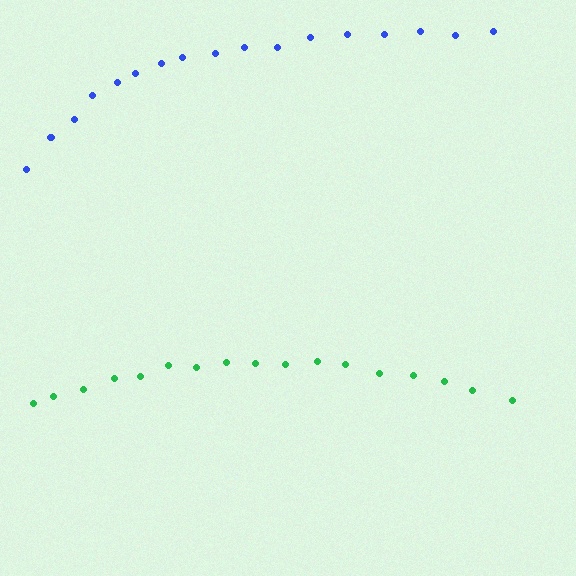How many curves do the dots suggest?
There are 2 distinct paths.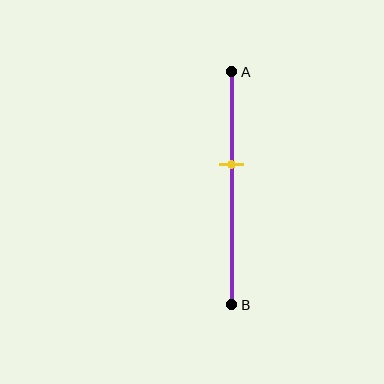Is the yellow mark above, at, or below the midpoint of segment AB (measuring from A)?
The yellow mark is above the midpoint of segment AB.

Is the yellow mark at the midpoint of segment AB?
No, the mark is at about 40% from A, not at the 50% midpoint.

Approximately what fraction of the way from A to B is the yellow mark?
The yellow mark is approximately 40% of the way from A to B.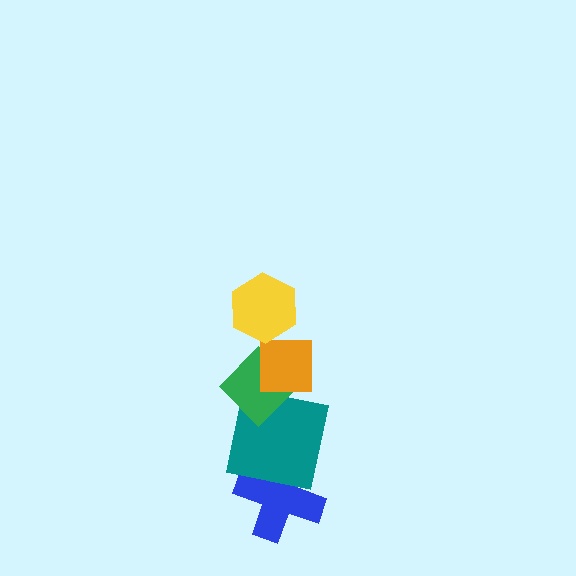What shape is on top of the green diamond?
The orange square is on top of the green diamond.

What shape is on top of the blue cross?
The teal square is on top of the blue cross.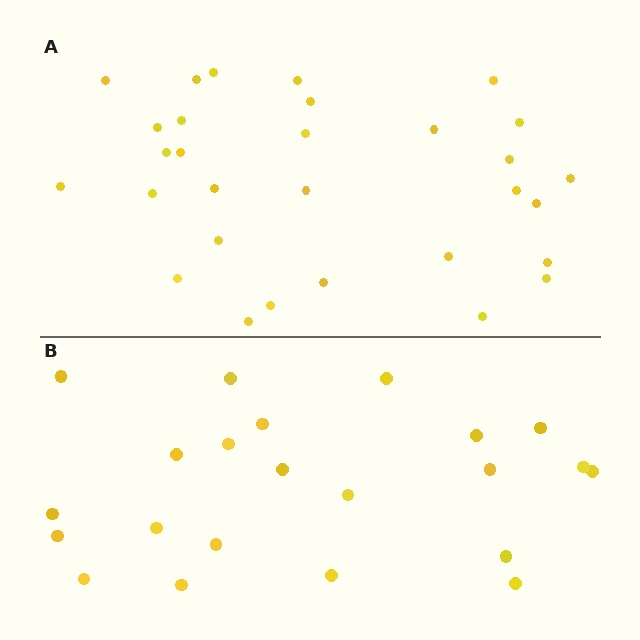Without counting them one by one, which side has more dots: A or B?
Region A (the top region) has more dots.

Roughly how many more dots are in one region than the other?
Region A has roughly 8 or so more dots than region B.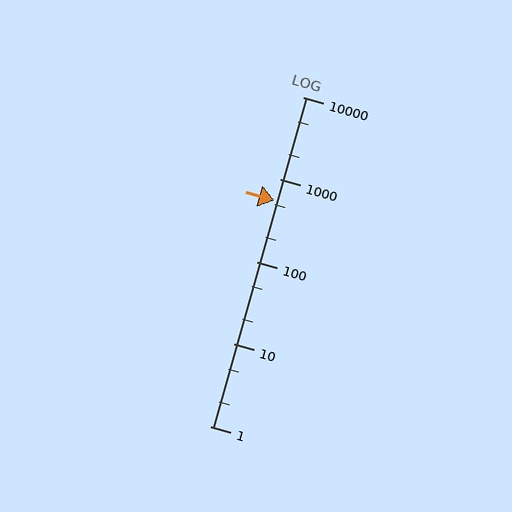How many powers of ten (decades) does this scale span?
The scale spans 4 decades, from 1 to 10000.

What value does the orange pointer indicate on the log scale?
The pointer indicates approximately 550.